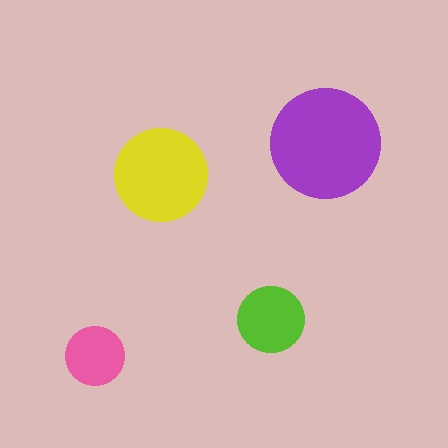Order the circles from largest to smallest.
the purple one, the yellow one, the lime one, the pink one.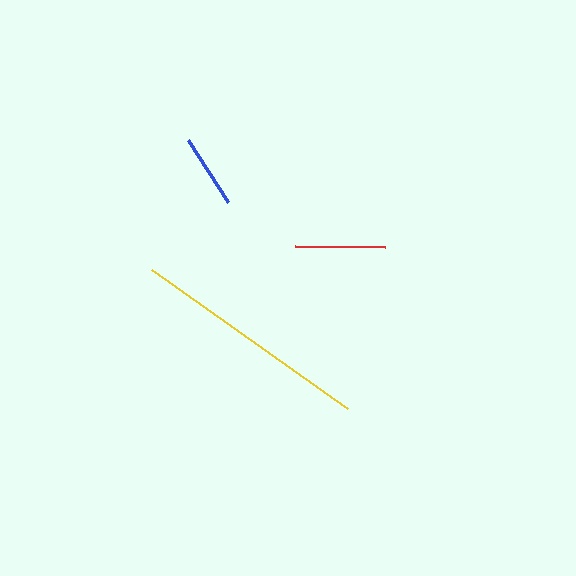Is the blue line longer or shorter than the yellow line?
The yellow line is longer than the blue line.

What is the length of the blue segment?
The blue segment is approximately 74 pixels long.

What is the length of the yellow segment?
The yellow segment is approximately 241 pixels long.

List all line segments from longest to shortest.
From longest to shortest: yellow, red, blue.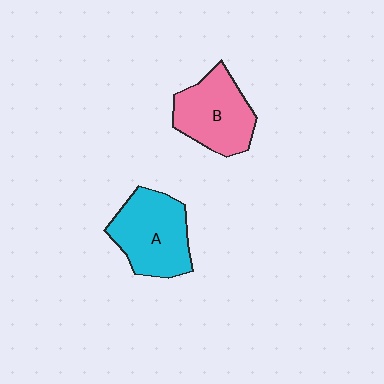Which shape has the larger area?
Shape A (cyan).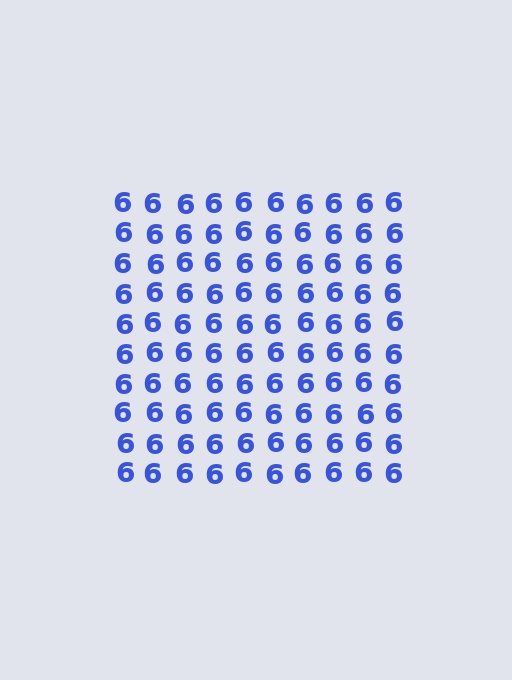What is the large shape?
The large shape is a square.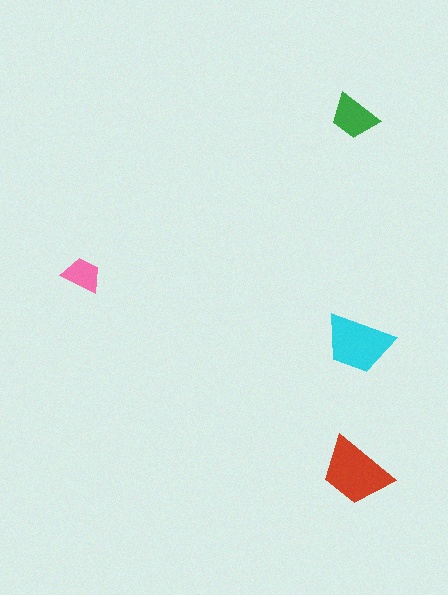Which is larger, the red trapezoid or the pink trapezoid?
The red one.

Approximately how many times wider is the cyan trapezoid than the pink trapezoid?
About 2 times wider.